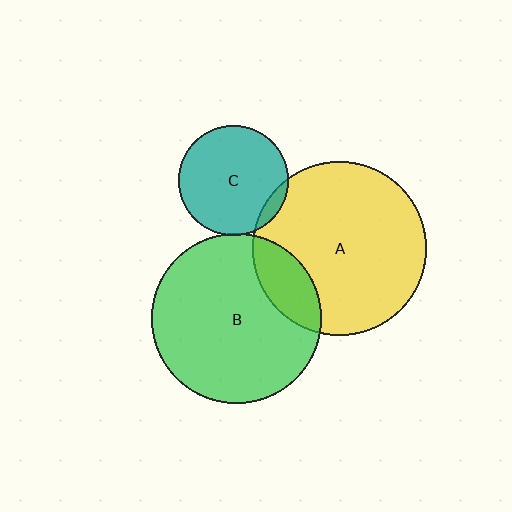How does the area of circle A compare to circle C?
Approximately 2.5 times.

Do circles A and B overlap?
Yes.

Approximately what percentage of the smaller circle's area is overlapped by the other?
Approximately 15%.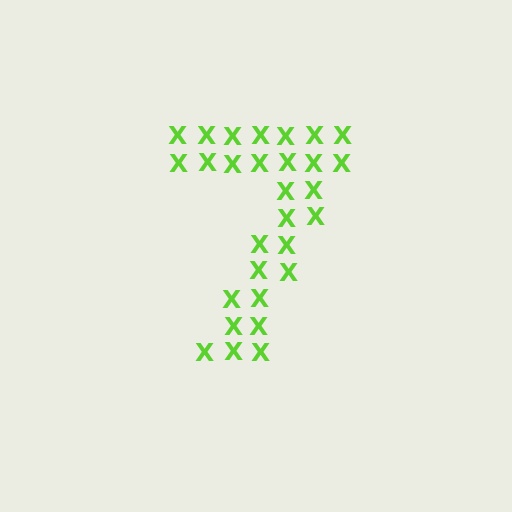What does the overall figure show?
The overall figure shows the digit 7.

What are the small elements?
The small elements are letter X's.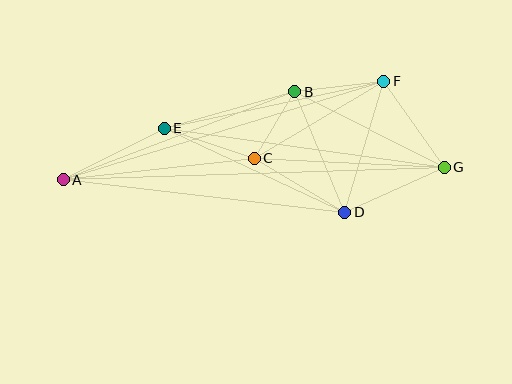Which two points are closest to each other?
Points B and C are closest to each other.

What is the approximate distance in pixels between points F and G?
The distance between F and G is approximately 105 pixels.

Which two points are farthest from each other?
Points A and G are farthest from each other.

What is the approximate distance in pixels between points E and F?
The distance between E and F is approximately 225 pixels.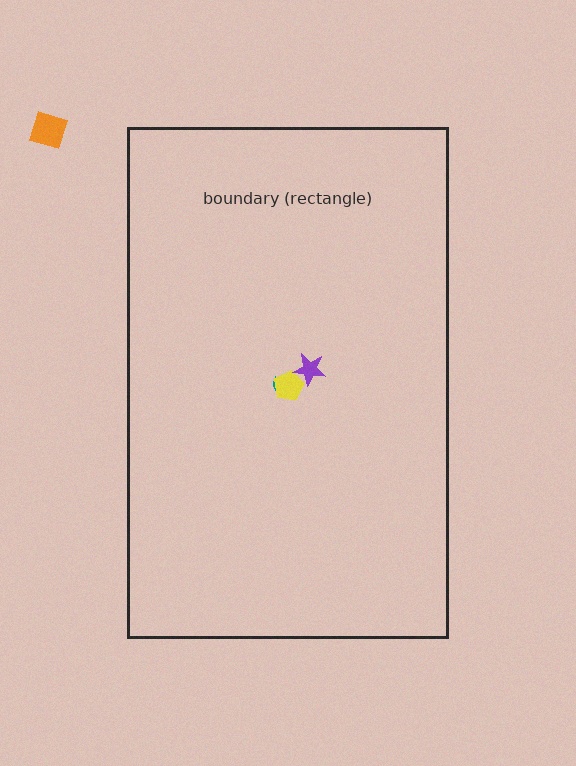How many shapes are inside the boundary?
3 inside, 1 outside.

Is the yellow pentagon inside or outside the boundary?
Inside.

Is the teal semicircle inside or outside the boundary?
Inside.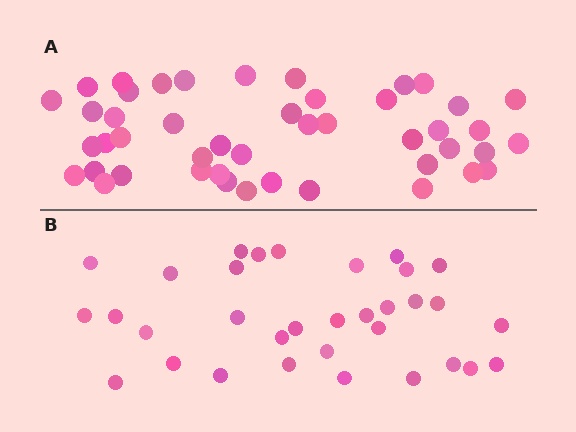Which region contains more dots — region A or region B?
Region A (the top region) has more dots.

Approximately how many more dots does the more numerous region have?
Region A has approximately 15 more dots than region B.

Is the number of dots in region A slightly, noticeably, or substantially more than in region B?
Region A has noticeably more, but not dramatically so. The ratio is roughly 1.4 to 1.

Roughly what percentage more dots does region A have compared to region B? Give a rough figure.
About 40% more.